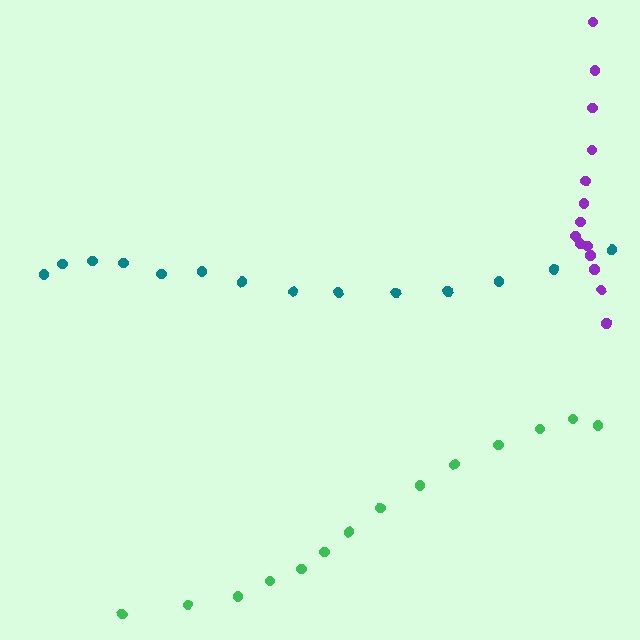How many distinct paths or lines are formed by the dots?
There are 3 distinct paths.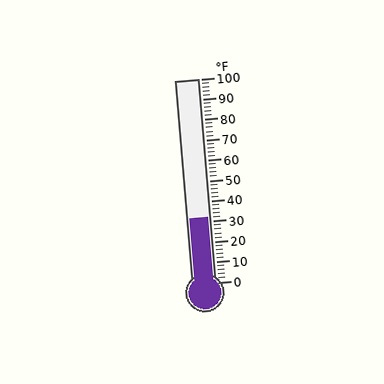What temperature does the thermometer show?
The thermometer shows approximately 32°F.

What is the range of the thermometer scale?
The thermometer scale ranges from 0°F to 100°F.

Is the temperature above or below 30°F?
The temperature is above 30°F.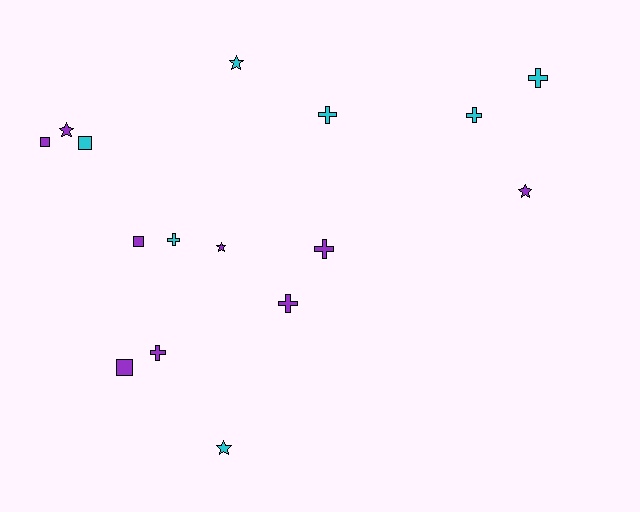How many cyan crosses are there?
There are 4 cyan crosses.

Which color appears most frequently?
Purple, with 9 objects.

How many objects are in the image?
There are 16 objects.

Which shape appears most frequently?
Cross, with 7 objects.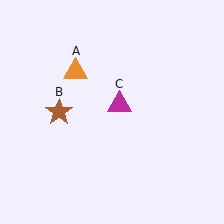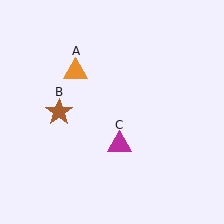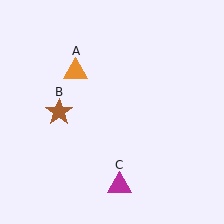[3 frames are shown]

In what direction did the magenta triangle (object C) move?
The magenta triangle (object C) moved down.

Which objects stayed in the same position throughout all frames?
Orange triangle (object A) and brown star (object B) remained stationary.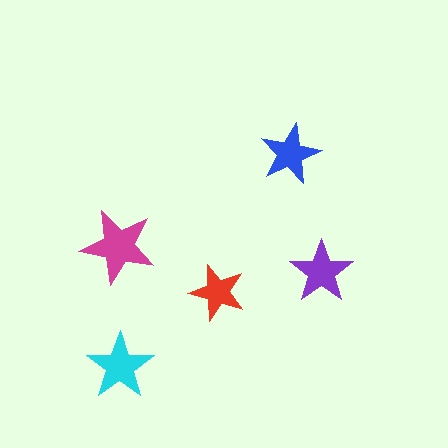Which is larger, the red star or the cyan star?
The cyan one.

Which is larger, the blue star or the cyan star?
The cyan one.